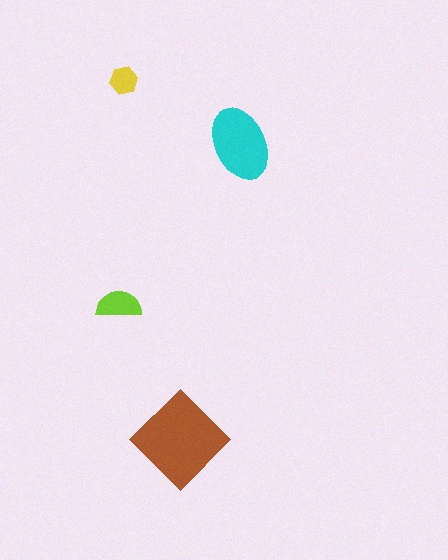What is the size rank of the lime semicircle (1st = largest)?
3rd.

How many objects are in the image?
There are 4 objects in the image.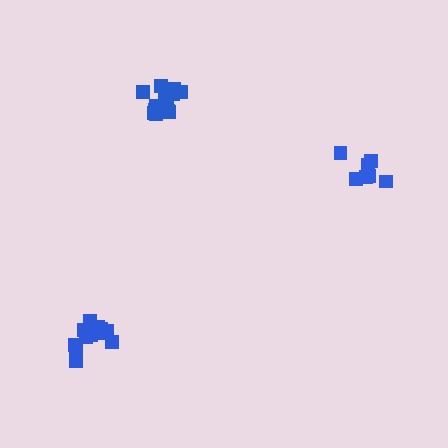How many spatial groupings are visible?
There are 3 spatial groupings.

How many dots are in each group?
Group 1: 7 dots, Group 2: 13 dots, Group 3: 13 dots (33 total).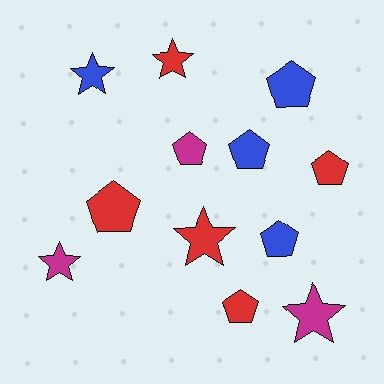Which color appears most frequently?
Red, with 5 objects.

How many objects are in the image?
There are 12 objects.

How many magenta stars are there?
There are 2 magenta stars.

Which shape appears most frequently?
Pentagon, with 7 objects.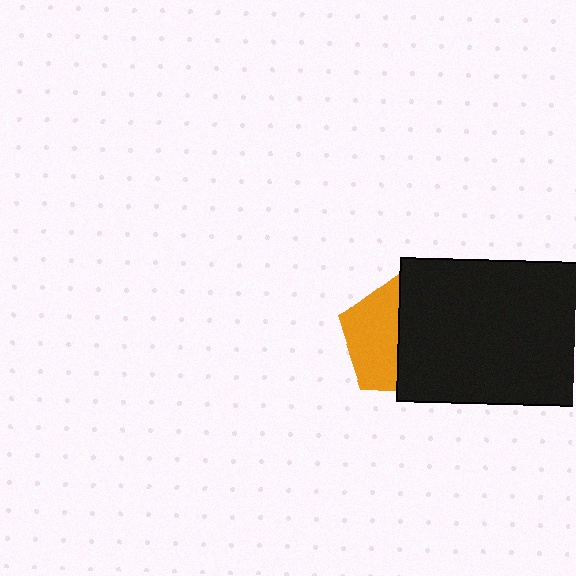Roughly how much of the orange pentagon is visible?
About half of it is visible (roughly 47%).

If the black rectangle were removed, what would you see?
You would see the complete orange pentagon.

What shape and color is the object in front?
The object in front is a black rectangle.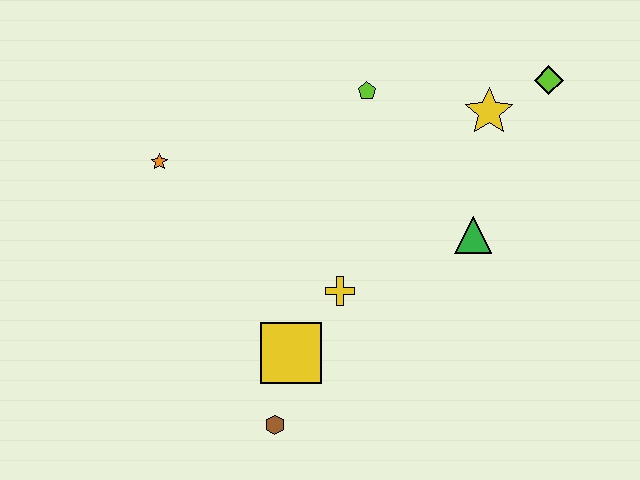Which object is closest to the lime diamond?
The yellow star is closest to the lime diamond.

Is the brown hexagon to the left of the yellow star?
Yes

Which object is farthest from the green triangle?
The orange star is farthest from the green triangle.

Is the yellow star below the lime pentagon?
Yes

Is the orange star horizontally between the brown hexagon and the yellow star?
No